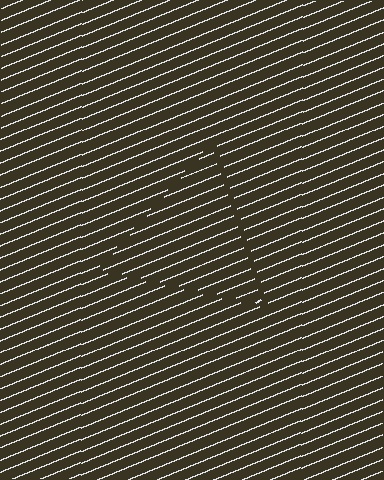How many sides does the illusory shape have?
3 sides — the line-ends trace a triangle.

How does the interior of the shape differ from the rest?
The interior of the shape contains the same grating, shifted by half a period — the contour is defined by the phase discontinuity where line-ends from the inner and outer gratings abut.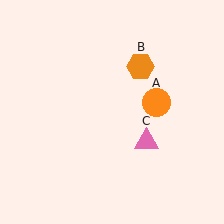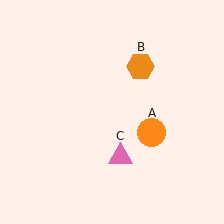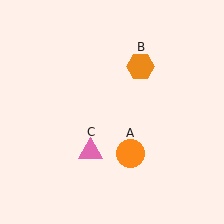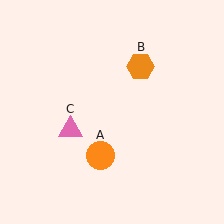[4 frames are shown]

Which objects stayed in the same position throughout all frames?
Orange hexagon (object B) remained stationary.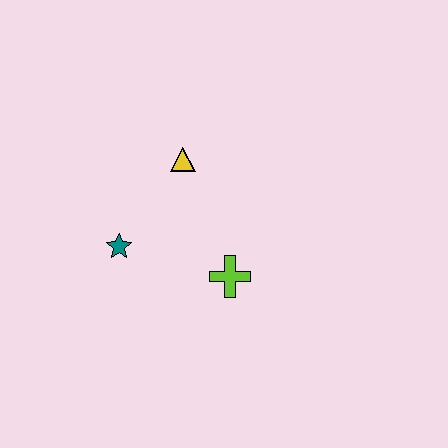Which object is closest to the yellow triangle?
The teal star is closest to the yellow triangle.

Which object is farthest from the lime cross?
The yellow triangle is farthest from the lime cross.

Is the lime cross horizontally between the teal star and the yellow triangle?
No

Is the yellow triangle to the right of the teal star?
Yes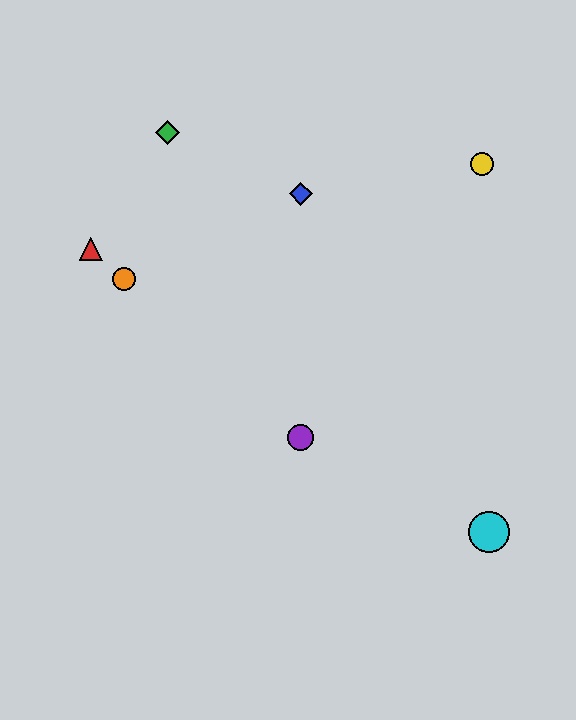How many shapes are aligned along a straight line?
3 shapes (the red triangle, the purple circle, the orange circle) are aligned along a straight line.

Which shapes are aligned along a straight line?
The red triangle, the purple circle, the orange circle are aligned along a straight line.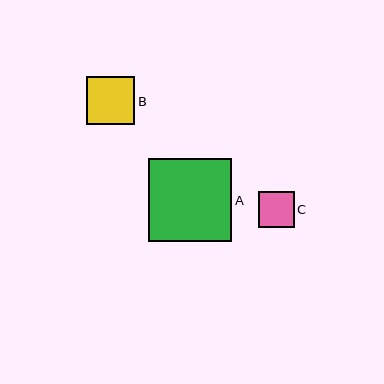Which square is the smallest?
Square C is the smallest with a size of approximately 36 pixels.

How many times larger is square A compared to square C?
Square A is approximately 2.3 times the size of square C.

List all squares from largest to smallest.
From largest to smallest: A, B, C.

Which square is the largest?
Square A is the largest with a size of approximately 84 pixels.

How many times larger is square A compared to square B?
Square A is approximately 1.7 times the size of square B.